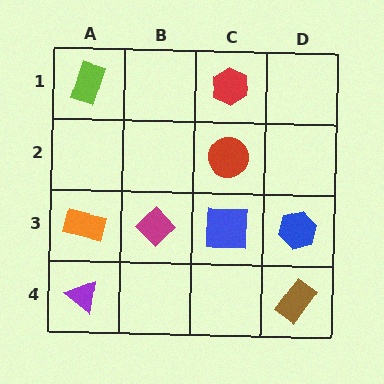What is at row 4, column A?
A purple triangle.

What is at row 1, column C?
A red hexagon.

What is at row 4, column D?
A brown rectangle.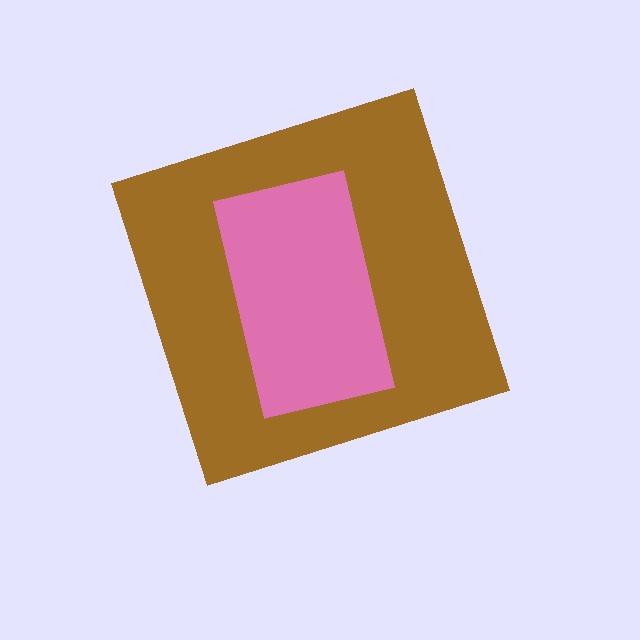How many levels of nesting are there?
2.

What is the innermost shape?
The pink rectangle.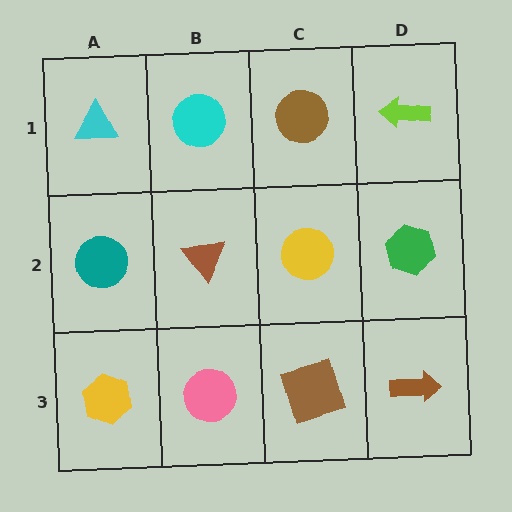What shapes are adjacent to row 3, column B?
A brown triangle (row 2, column B), a yellow hexagon (row 3, column A), a brown square (row 3, column C).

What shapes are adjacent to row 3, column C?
A yellow circle (row 2, column C), a pink circle (row 3, column B), a brown arrow (row 3, column D).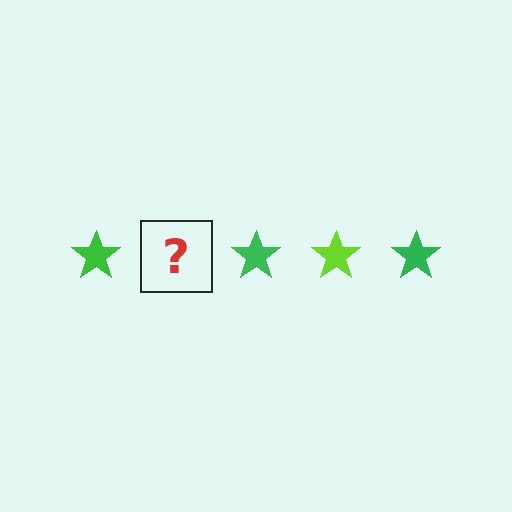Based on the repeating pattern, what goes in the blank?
The blank should be a lime star.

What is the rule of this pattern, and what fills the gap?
The rule is that the pattern cycles through green, lime stars. The gap should be filled with a lime star.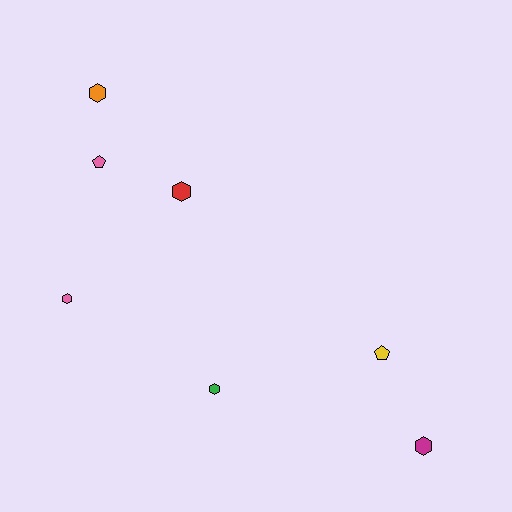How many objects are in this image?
There are 7 objects.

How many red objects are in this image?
There is 1 red object.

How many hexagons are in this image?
There are 5 hexagons.